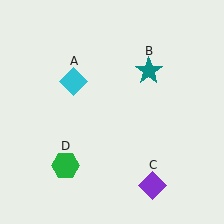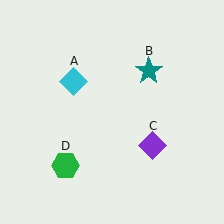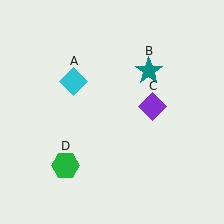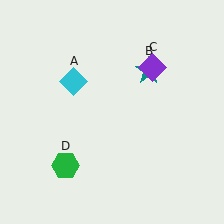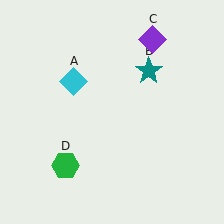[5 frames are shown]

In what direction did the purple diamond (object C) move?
The purple diamond (object C) moved up.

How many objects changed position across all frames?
1 object changed position: purple diamond (object C).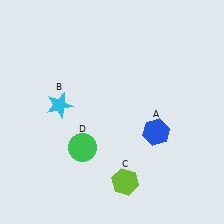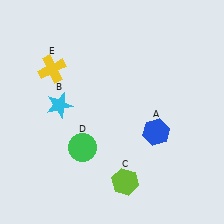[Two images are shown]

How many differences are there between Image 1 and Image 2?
There is 1 difference between the two images.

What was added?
A yellow cross (E) was added in Image 2.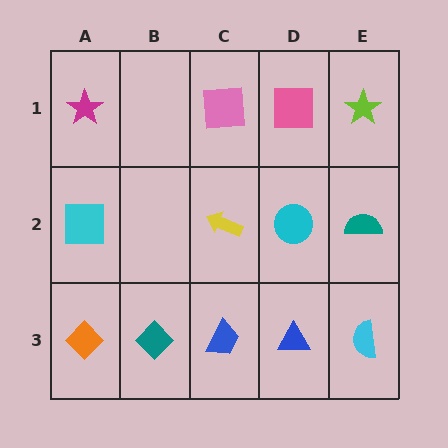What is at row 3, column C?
A blue trapezoid.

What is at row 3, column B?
A teal diamond.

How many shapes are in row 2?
4 shapes.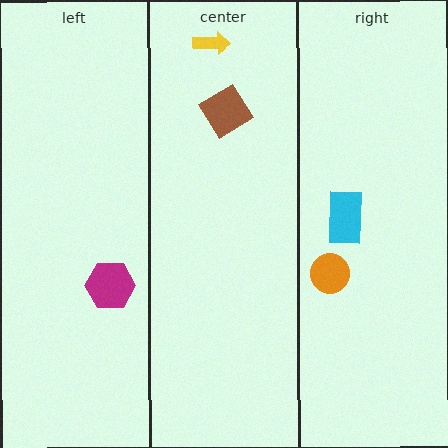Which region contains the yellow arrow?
The center region.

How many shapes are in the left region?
1.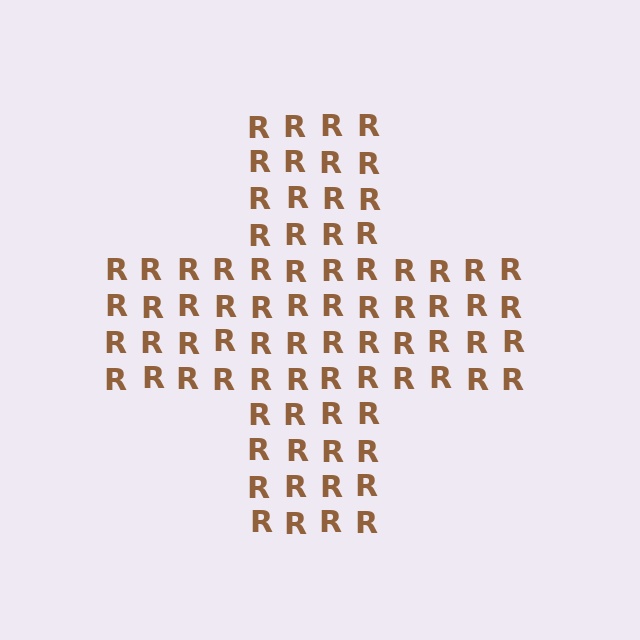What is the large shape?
The large shape is a cross.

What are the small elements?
The small elements are letter R's.